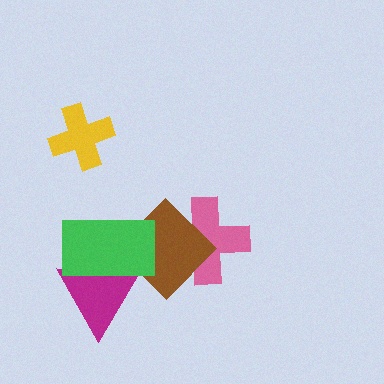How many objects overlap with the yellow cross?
0 objects overlap with the yellow cross.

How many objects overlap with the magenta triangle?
1 object overlaps with the magenta triangle.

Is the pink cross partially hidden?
Yes, it is partially covered by another shape.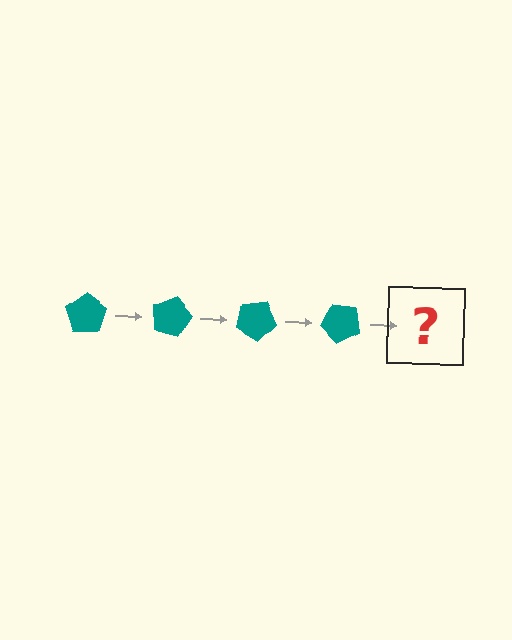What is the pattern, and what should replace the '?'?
The pattern is that the pentagon rotates 15 degrees each step. The '?' should be a teal pentagon rotated 60 degrees.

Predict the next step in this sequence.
The next step is a teal pentagon rotated 60 degrees.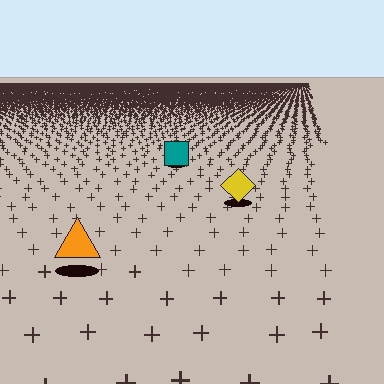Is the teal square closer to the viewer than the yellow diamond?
No. The yellow diamond is closer — you can tell from the texture gradient: the ground texture is coarser near it.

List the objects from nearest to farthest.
From nearest to farthest: the orange triangle, the yellow diamond, the teal square.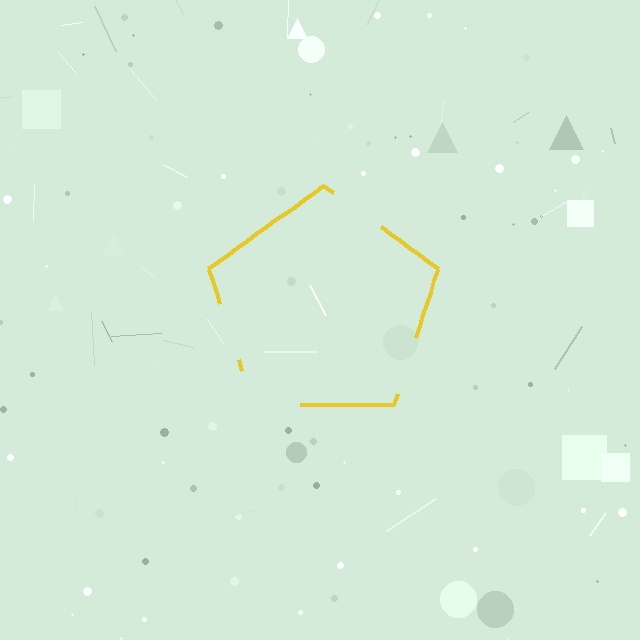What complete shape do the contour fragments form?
The contour fragments form a pentagon.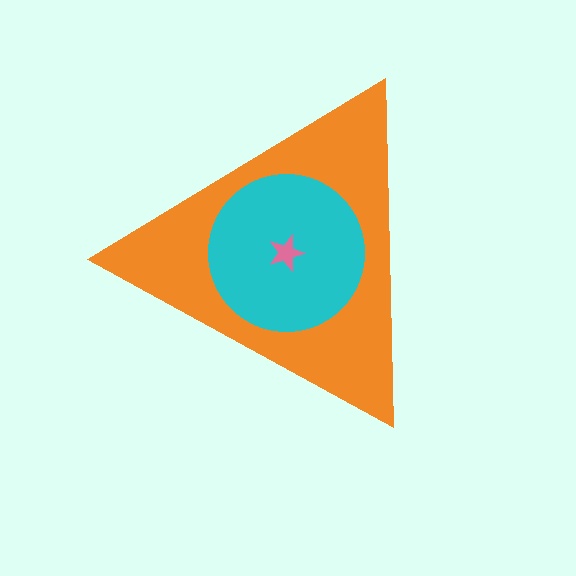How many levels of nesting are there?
3.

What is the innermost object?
The pink star.